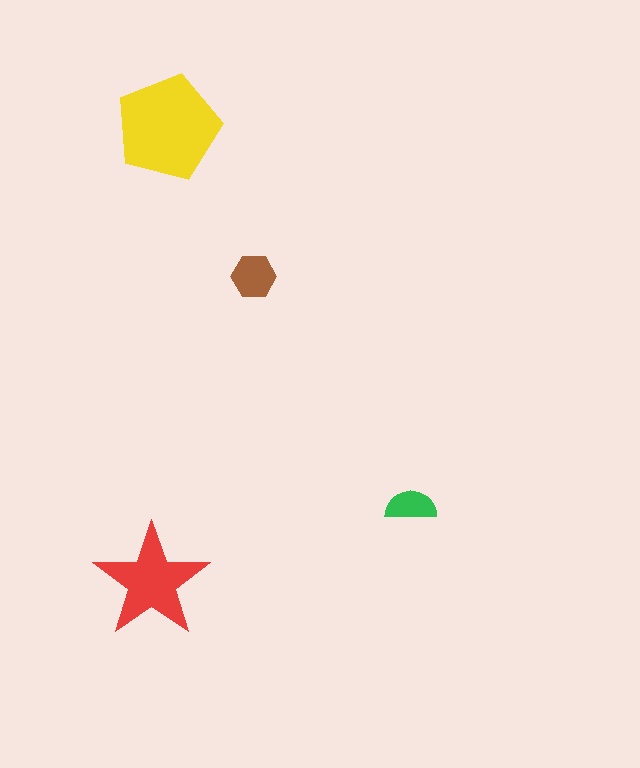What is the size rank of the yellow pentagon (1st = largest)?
1st.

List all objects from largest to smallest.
The yellow pentagon, the red star, the brown hexagon, the green semicircle.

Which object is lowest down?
The red star is bottommost.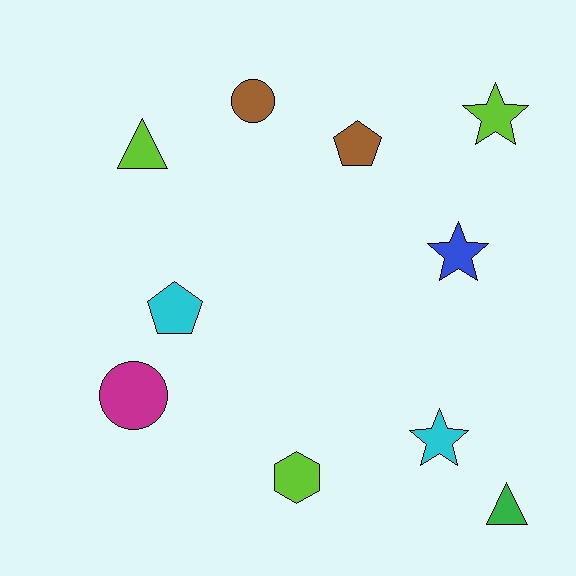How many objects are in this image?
There are 10 objects.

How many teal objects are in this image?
There are no teal objects.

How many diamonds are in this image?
There are no diamonds.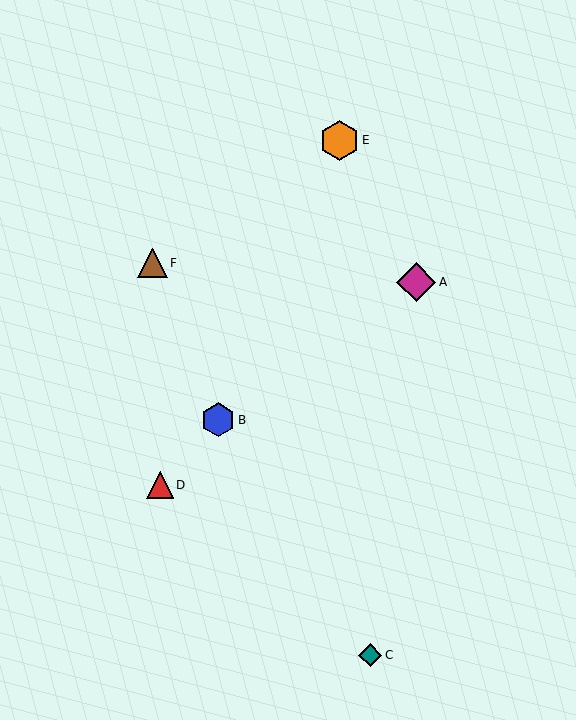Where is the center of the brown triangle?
The center of the brown triangle is at (152, 263).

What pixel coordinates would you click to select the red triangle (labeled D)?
Click at (160, 485) to select the red triangle D.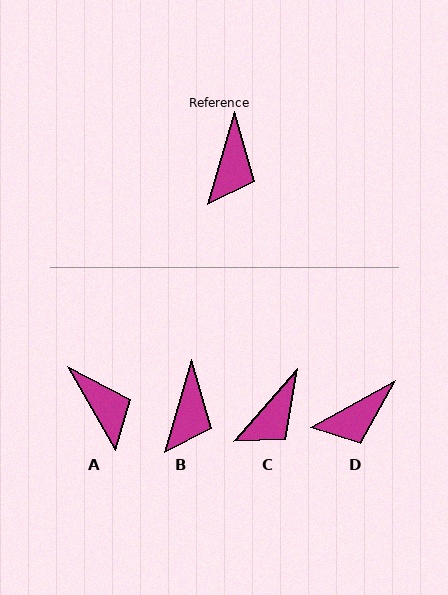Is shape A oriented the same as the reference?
No, it is off by about 46 degrees.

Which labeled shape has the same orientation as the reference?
B.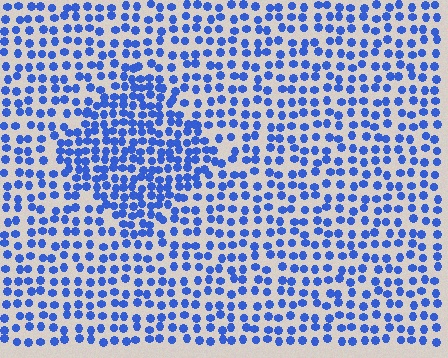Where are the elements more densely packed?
The elements are more densely packed inside the diamond boundary.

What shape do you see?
I see a diamond.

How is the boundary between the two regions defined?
The boundary is defined by a change in element density (approximately 1.7x ratio). All elements are the same color, size, and shape.